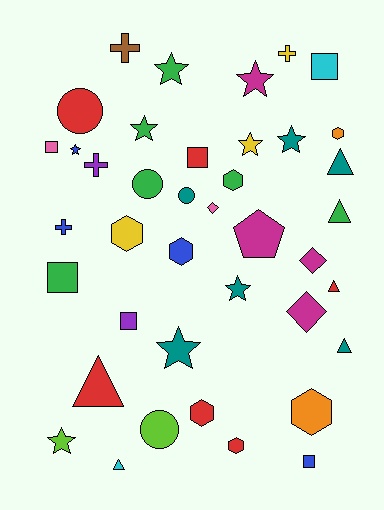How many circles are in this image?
There are 4 circles.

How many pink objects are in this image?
There are 2 pink objects.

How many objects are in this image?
There are 40 objects.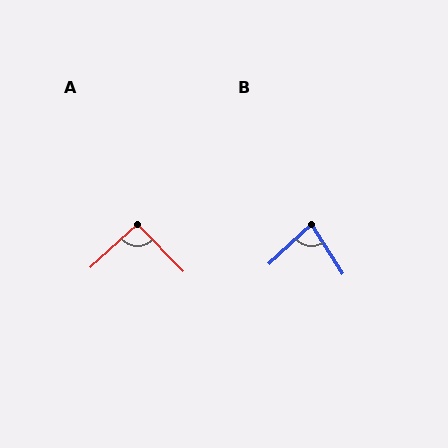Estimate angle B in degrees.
Approximately 79 degrees.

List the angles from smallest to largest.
B (79°), A (92°).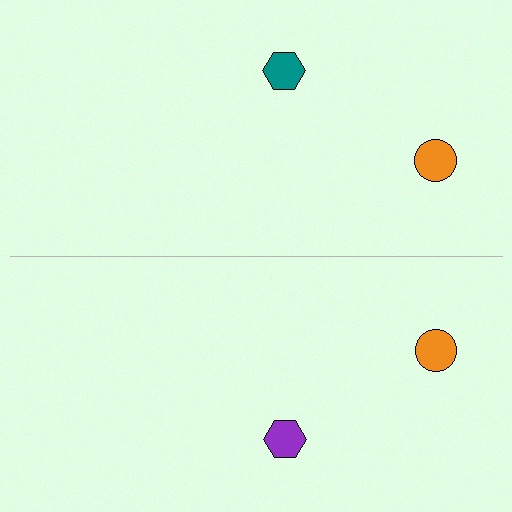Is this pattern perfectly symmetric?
No, the pattern is not perfectly symmetric. The purple hexagon on the bottom side breaks the symmetry — its mirror counterpart is teal.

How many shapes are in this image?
There are 4 shapes in this image.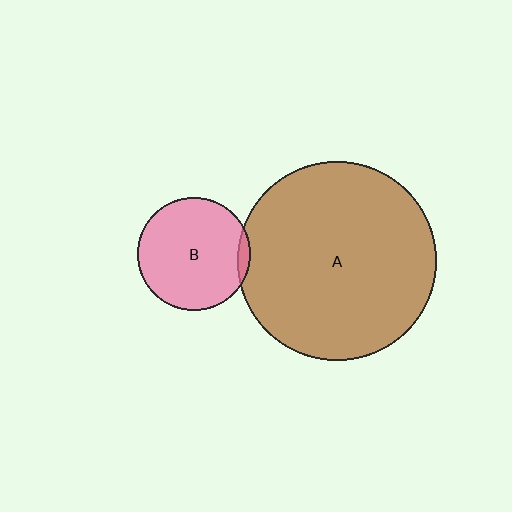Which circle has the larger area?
Circle A (brown).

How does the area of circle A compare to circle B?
Approximately 3.1 times.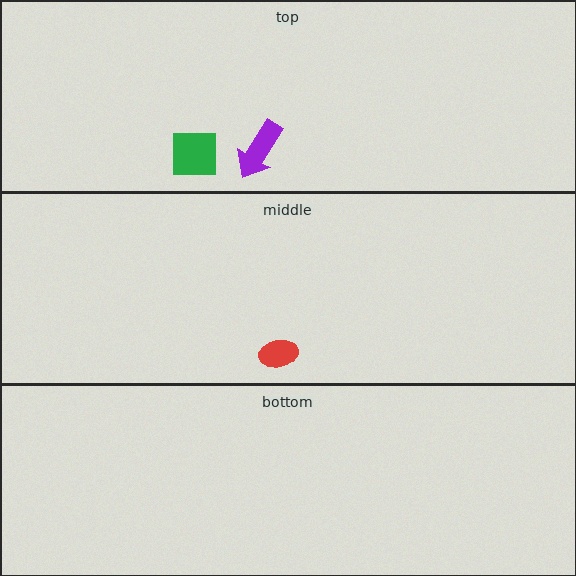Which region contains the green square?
The top region.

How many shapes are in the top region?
2.